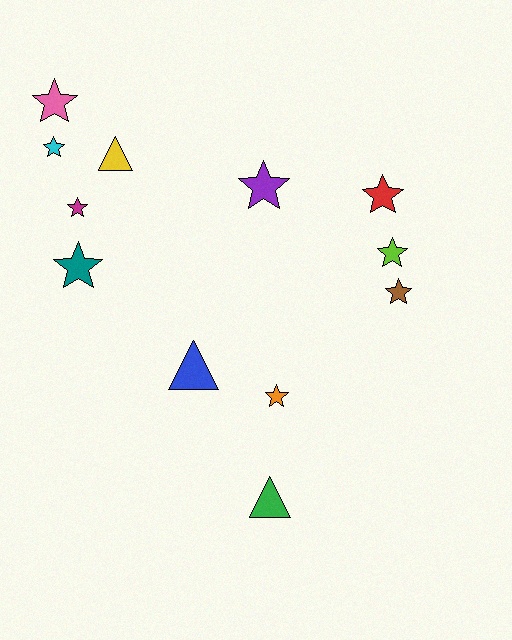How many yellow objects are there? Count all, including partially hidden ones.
There is 1 yellow object.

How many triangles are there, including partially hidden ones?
There are 3 triangles.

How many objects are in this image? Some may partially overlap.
There are 12 objects.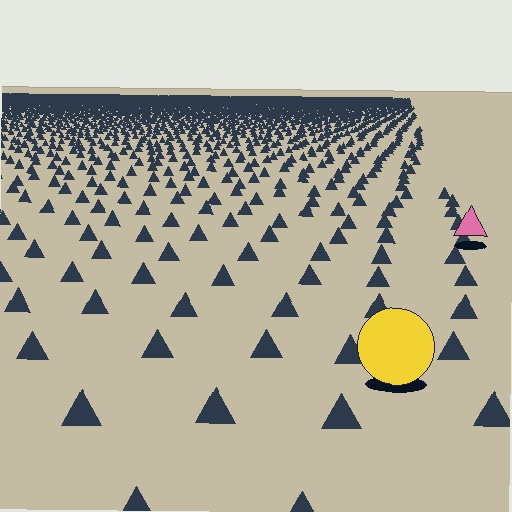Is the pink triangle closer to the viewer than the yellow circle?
No. The yellow circle is closer — you can tell from the texture gradient: the ground texture is coarser near it.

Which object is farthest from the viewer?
The pink triangle is farthest from the viewer. It appears smaller and the ground texture around it is denser.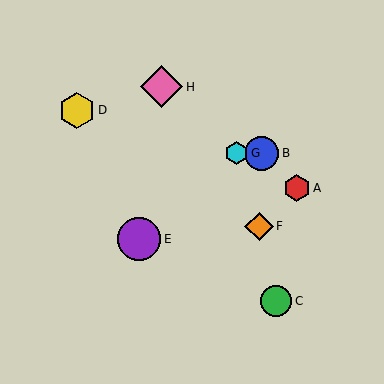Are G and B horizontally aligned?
Yes, both are at y≈153.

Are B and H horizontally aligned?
No, B is at y≈153 and H is at y≈87.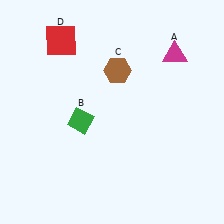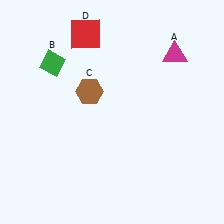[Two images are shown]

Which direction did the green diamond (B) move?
The green diamond (B) moved up.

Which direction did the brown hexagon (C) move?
The brown hexagon (C) moved left.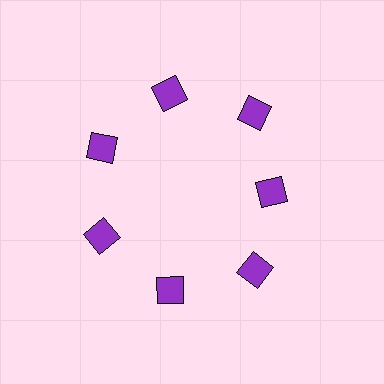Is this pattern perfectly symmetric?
No. The 7 purple squares are arranged in a ring, but one element near the 3 o'clock position is pulled inward toward the center, breaking the 7-fold rotational symmetry.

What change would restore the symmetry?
The symmetry would be restored by moving it outward, back onto the ring so that all 7 squares sit at equal angles and equal distance from the center.